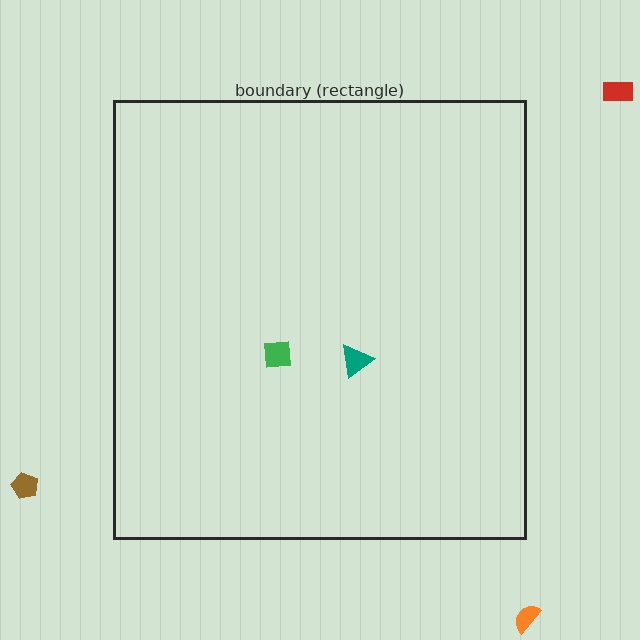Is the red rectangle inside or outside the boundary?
Outside.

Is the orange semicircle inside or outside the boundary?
Outside.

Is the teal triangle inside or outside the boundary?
Inside.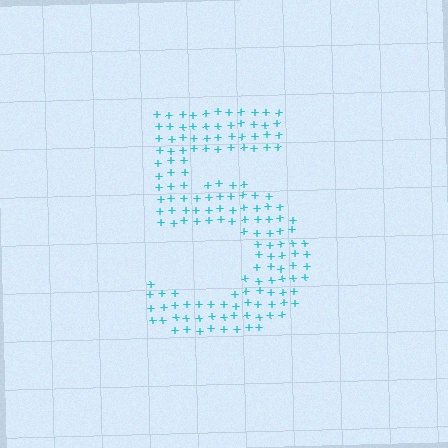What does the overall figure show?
The overall figure shows the digit 5.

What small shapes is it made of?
It is made of small plus signs.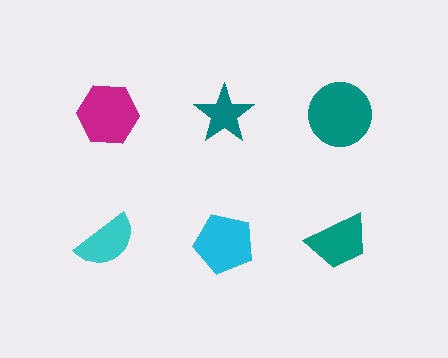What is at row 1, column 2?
A teal star.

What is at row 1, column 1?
A magenta hexagon.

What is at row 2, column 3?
A teal trapezoid.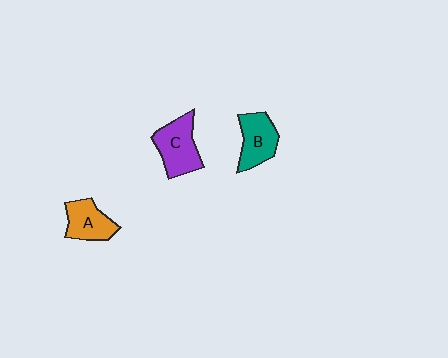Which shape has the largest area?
Shape C (purple).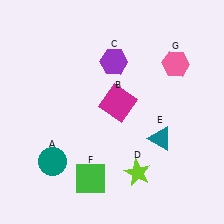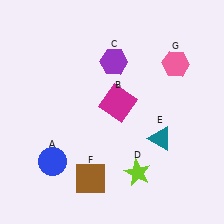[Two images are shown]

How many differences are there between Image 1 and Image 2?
There are 2 differences between the two images.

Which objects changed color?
A changed from teal to blue. F changed from green to brown.